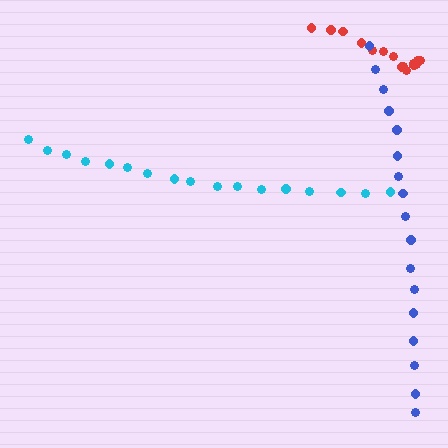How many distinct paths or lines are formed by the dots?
There are 3 distinct paths.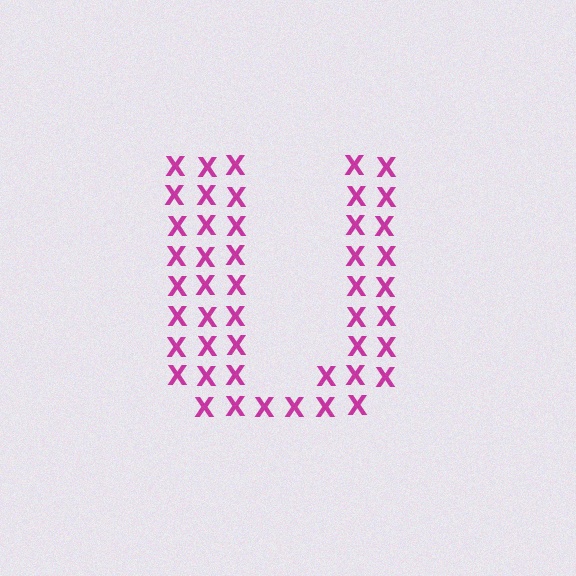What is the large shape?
The large shape is the letter U.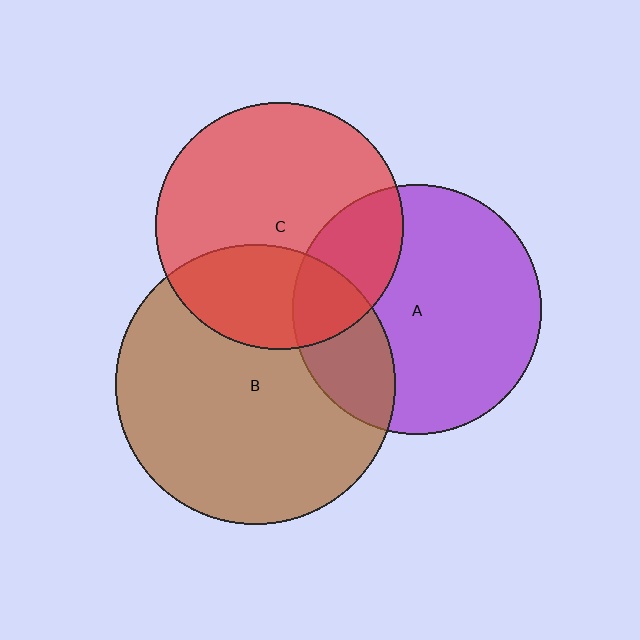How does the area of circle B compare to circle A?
Approximately 1.3 times.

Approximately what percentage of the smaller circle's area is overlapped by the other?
Approximately 30%.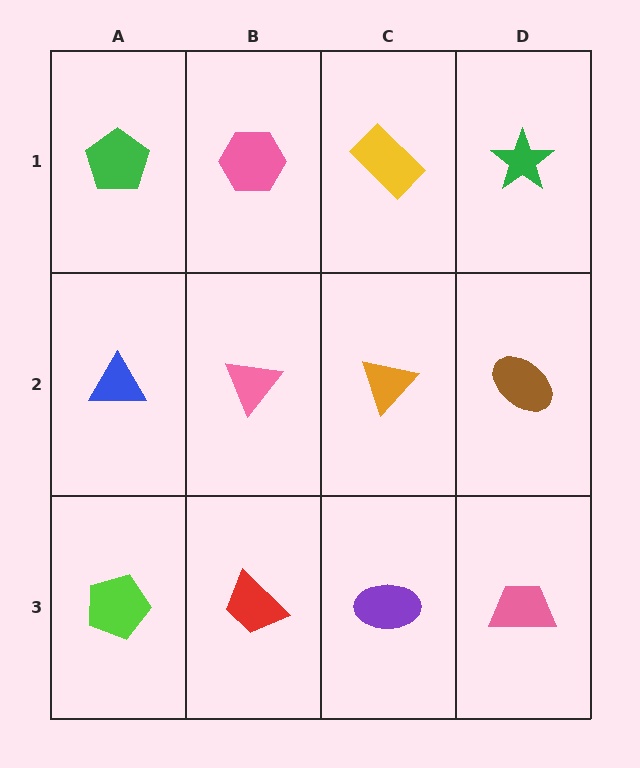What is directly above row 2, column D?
A green star.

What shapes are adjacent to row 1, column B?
A pink triangle (row 2, column B), a green pentagon (row 1, column A), a yellow rectangle (row 1, column C).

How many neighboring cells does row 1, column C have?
3.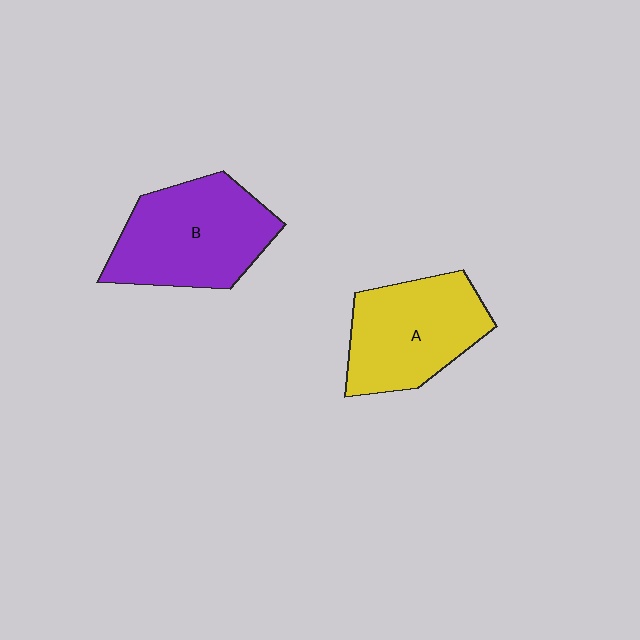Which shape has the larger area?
Shape B (purple).